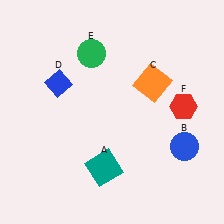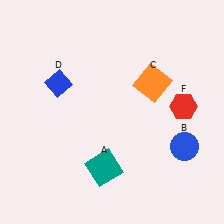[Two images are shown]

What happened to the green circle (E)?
The green circle (E) was removed in Image 2. It was in the top-left area of Image 1.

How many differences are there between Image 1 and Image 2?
There is 1 difference between the two images.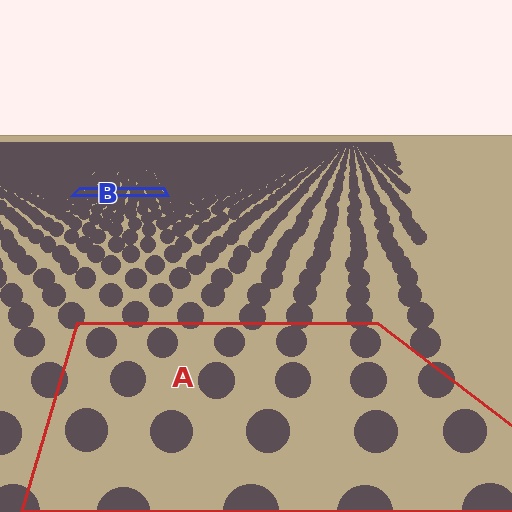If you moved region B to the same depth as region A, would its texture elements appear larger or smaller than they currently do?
They would appear larger. At a closer depth, the same texture elements are projected at a bigger on-screen size.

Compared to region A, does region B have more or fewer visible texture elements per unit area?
Region B has more texture elements per unit area — they are packed more densely because it is farther away.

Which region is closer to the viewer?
Region A is closer. The texture elements there are larger and more spread out.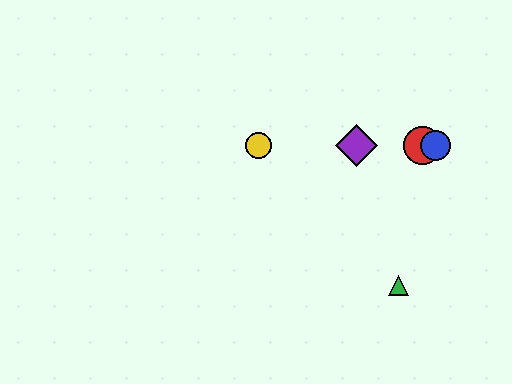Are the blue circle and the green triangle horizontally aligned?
No, the blue circle is at y≈145 and the green triangle is at y≈285.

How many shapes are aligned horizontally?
4 shapes (the red circle, the blue circle, the yellow circle, the purple diamond) are aligned horizontally.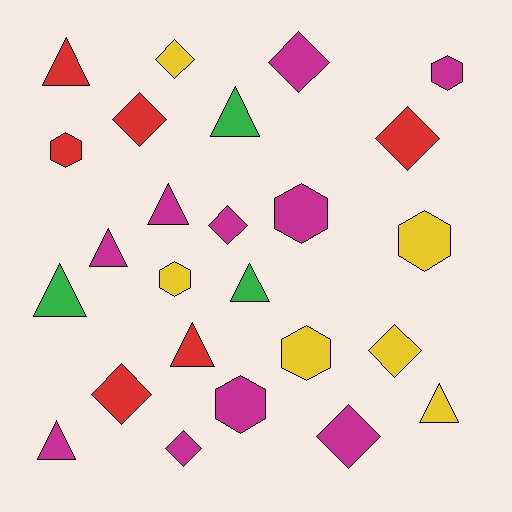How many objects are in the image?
There are 25 objects.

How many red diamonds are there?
There are 3 red diamonds.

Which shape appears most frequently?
Diamond, with 9 objects.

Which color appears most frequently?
Magenta, with 10 objects.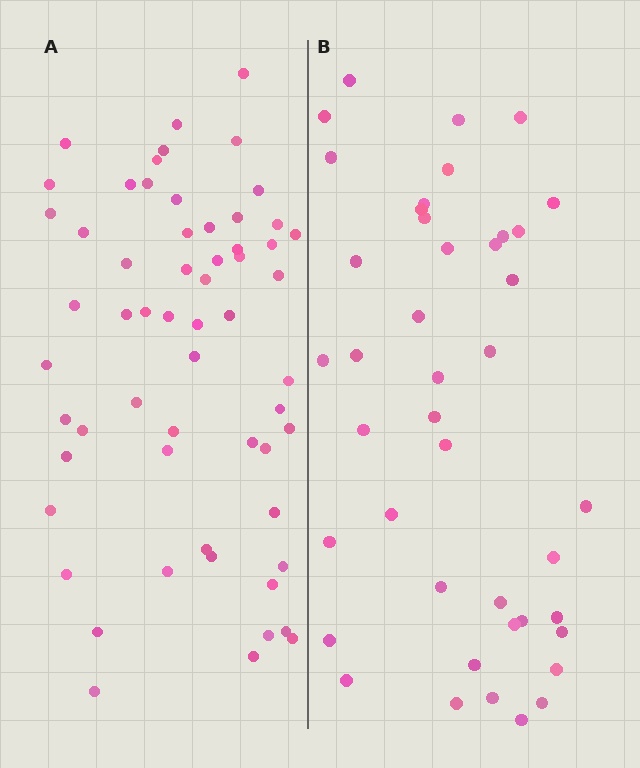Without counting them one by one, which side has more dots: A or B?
Region A (the left region) has more dots.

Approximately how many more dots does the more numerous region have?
Region A has approximately 15 more dots than region B.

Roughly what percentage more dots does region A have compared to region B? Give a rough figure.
About 40% more.